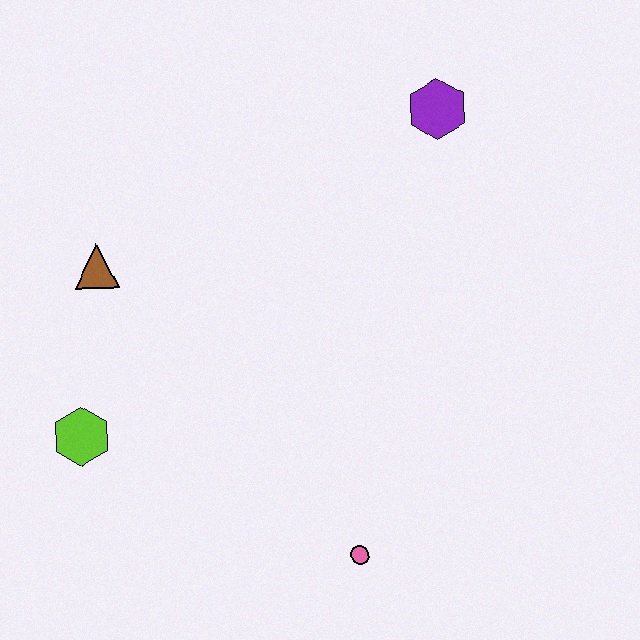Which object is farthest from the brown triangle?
The pink circle is farthest from the brown triangle.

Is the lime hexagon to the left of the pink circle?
Yes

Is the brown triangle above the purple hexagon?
No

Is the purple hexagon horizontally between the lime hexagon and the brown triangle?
No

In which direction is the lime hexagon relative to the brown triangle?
The lime hexagon is below the brown triangle.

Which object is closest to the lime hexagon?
The brown triangle is closest to the lime hexagon.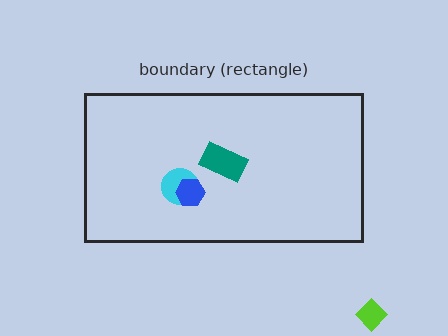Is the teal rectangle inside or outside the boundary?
Inside.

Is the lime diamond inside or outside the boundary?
Outside.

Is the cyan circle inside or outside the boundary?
Inside.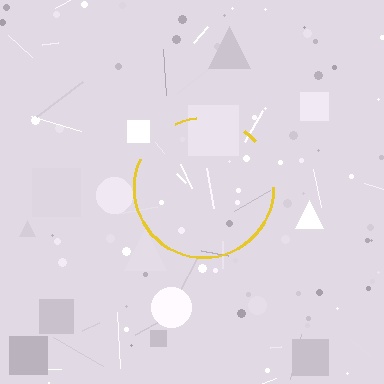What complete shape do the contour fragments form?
The contour fragments form a circle.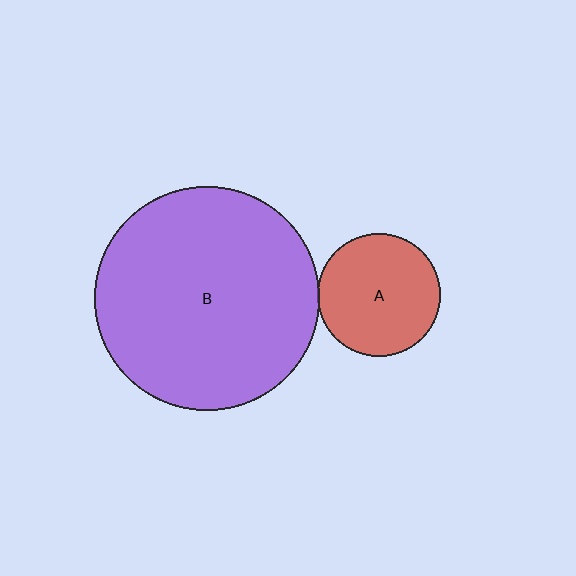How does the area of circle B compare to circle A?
Approximately 3.3 times.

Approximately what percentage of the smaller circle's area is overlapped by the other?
Approximately 5%.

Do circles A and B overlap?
Yes.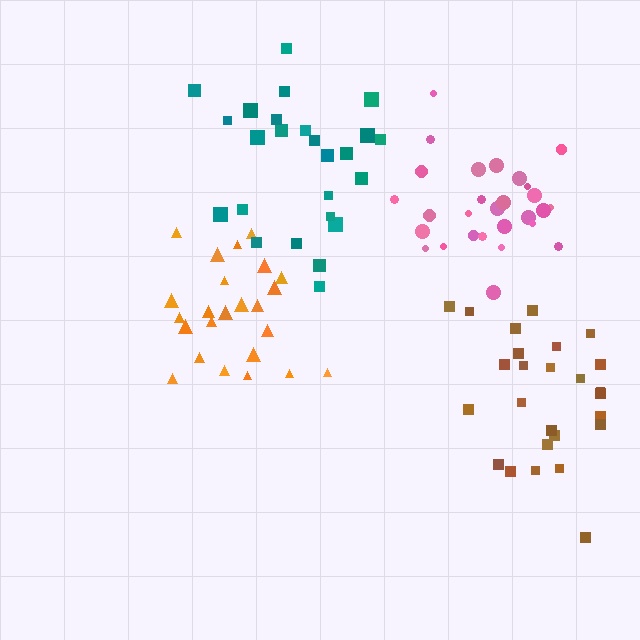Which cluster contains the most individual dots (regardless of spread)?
Pink (29).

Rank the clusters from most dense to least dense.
pink, orange, teal, brown.